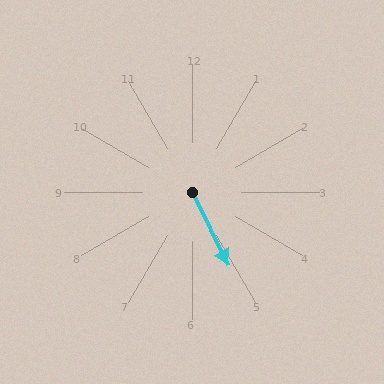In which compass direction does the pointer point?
Southeast.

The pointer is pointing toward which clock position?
Roughly 5 o'clock.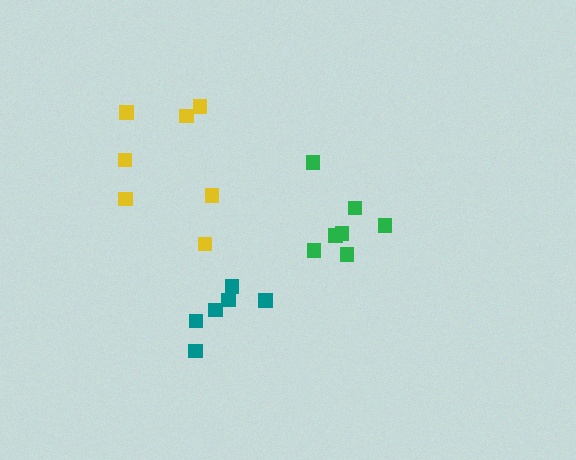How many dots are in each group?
Group 1: 7 dots, Group 2: 6 dots, Group 3: 7 dots (20 total).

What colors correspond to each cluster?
The clusters are colored: green, teal, yellow.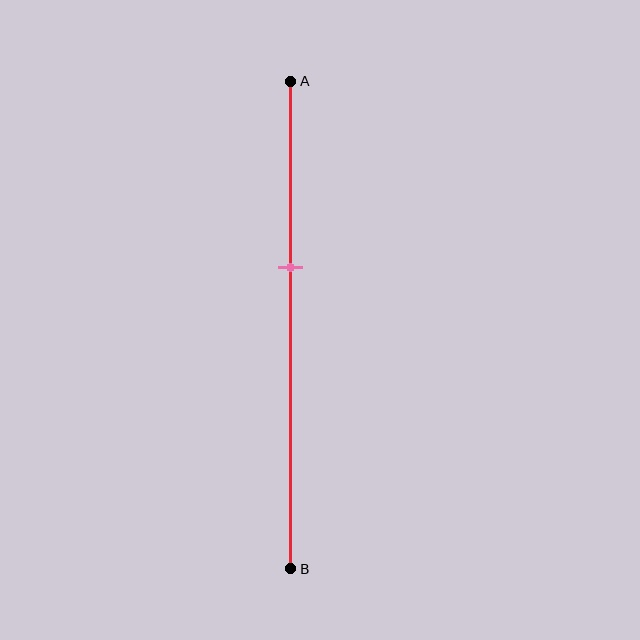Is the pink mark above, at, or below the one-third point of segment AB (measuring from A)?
The pink mark is below the one-third point of segment AB.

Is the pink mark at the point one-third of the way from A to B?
No, the mark is at about 40% from A, not at the 33% one-third point.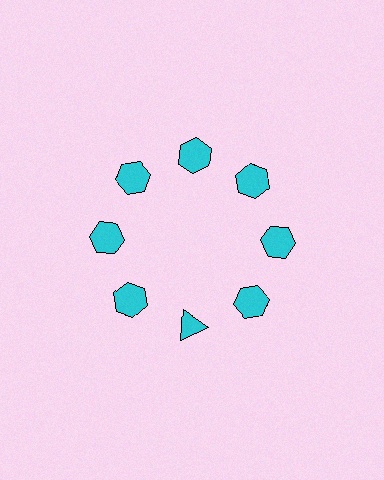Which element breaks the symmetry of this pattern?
The cyan triangle at roughly the 6 o'clock position breaks the symmetry. All other shapes are cyan hexagons.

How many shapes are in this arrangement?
There are 8 shapes arranged in a ring pattern.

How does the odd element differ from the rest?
It has a different shape: triangle instead of hexagon.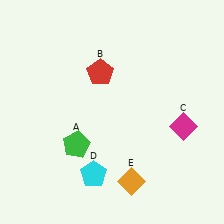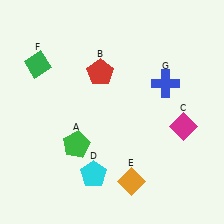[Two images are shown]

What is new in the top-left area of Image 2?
A green diamond (F) was added in the top-left area of Image 2.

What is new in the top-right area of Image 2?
A blue cross (G) was added in the top-right area of Image 2.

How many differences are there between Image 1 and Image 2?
There are 2 differences between the two images.